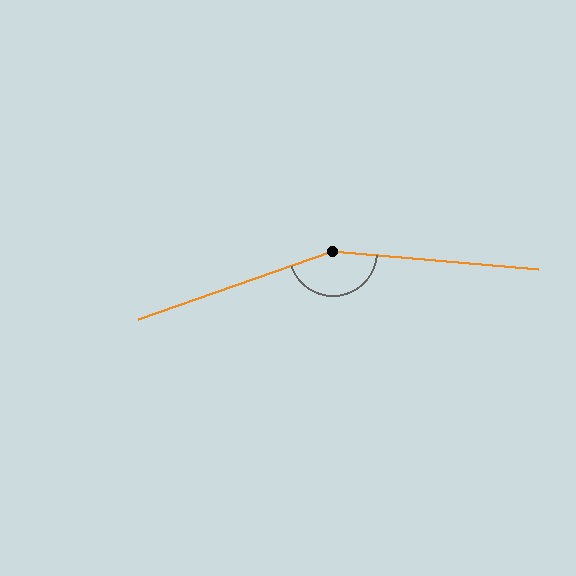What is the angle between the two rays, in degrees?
Approximately 156 degrees.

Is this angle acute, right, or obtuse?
It is obtuse.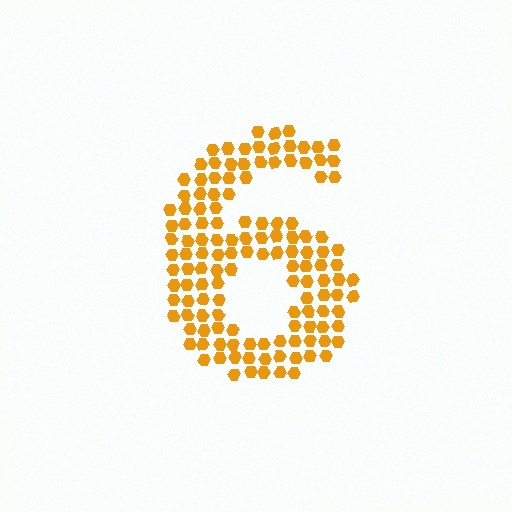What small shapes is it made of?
It is made of small hexagons.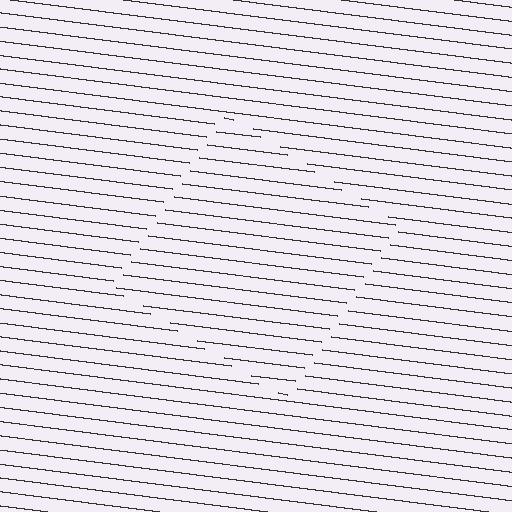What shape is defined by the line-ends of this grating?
An illusory square. The interior of the shape contains the same grating, shifted by half a period — the contour is defined by the phase discontinuity where line-ends from the inner and outer gratings abut.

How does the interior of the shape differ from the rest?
The interior of the shape contains the same grating, shifted by half a period — the contour is defined by the phase discontinuity where line-ends from the inner and outer gratings abut.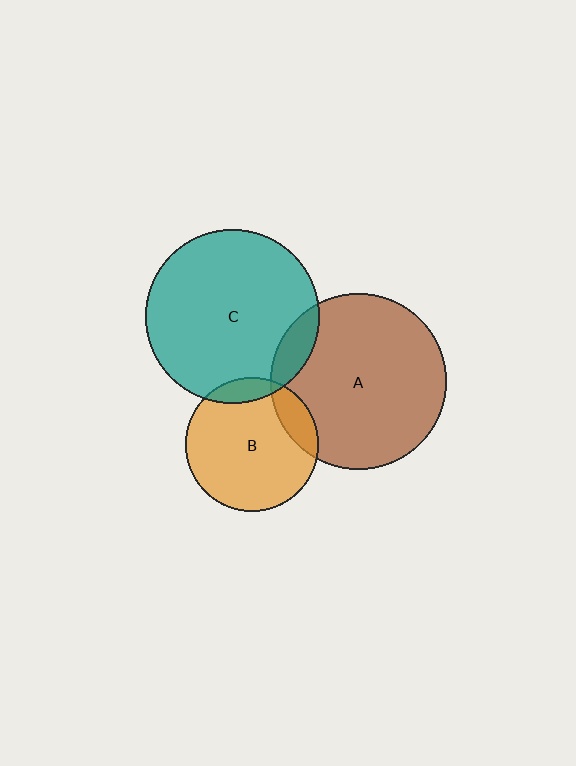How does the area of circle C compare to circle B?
Approximately 1.7 times.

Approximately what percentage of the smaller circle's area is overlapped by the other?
Approximately 10%.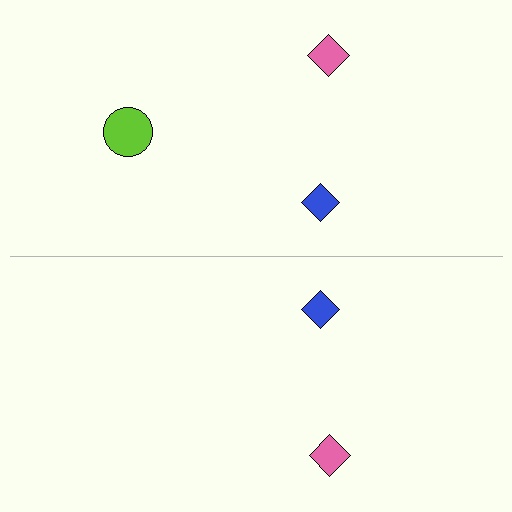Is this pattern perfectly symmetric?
No, the pattern is not perfectly symmetric. A lime circle is missing from the bottom side.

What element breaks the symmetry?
A lime circle is missing from the bottom side.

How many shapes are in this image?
There are 5 shapes in this image.